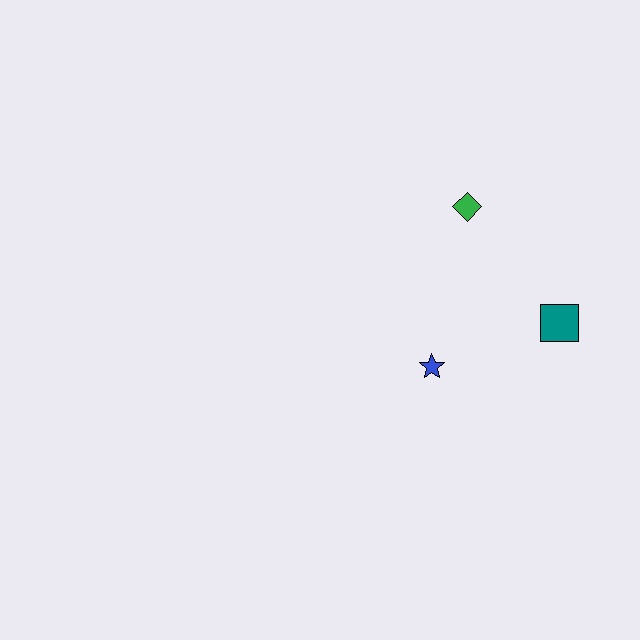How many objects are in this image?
There are 3 objects.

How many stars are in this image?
There is 1 star.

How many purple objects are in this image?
There are no purple objects.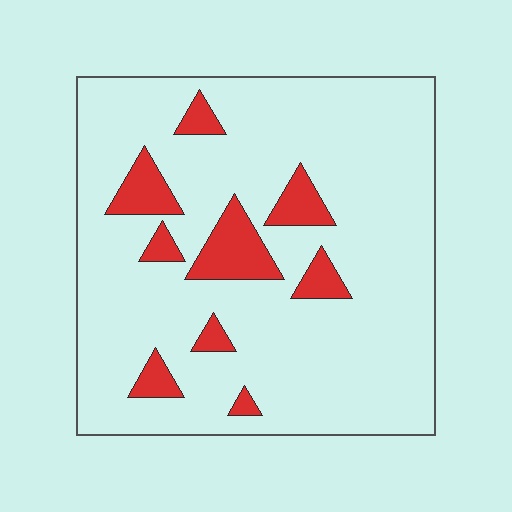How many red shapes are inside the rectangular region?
9.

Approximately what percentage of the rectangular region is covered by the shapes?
Approximately 15%.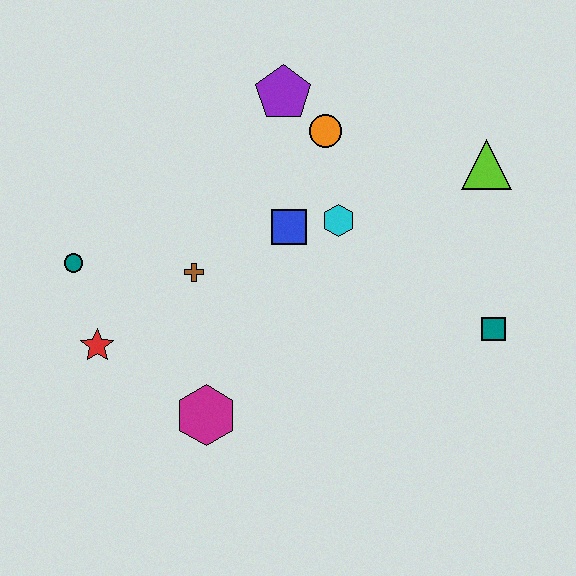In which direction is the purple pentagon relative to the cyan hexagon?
The purple pentagon is above the cyan hexagon.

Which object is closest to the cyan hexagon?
The blue square is closest to the cyan hexagon.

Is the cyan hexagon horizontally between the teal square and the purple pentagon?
Yes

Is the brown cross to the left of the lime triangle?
Yes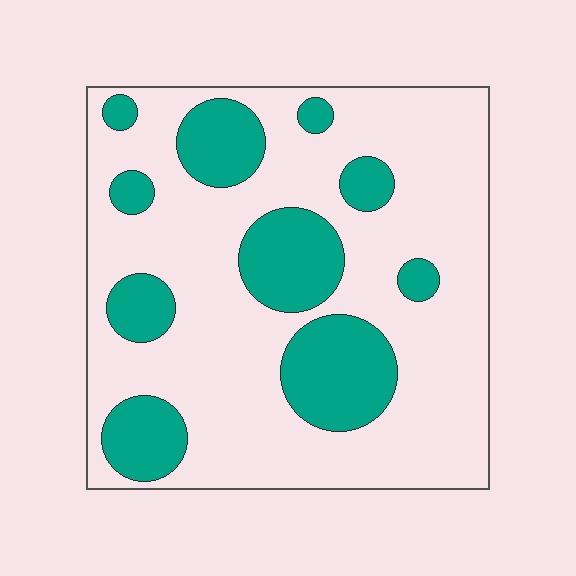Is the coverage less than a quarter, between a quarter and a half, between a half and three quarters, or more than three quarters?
Between a quarter and a half.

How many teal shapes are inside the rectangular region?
10.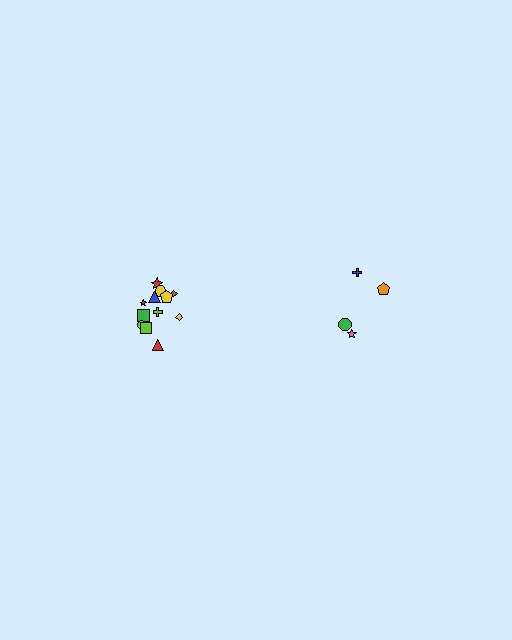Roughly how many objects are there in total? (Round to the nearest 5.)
Roughly 15 objects in total.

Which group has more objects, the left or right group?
The left group.